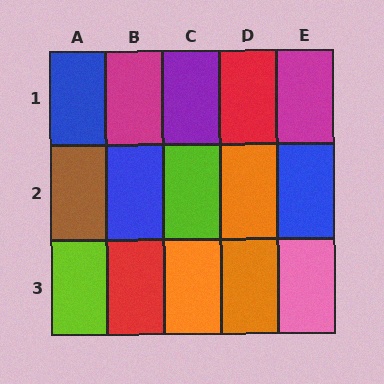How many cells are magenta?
2 cells are magenta.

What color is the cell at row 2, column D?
Orange.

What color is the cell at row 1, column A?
Blue.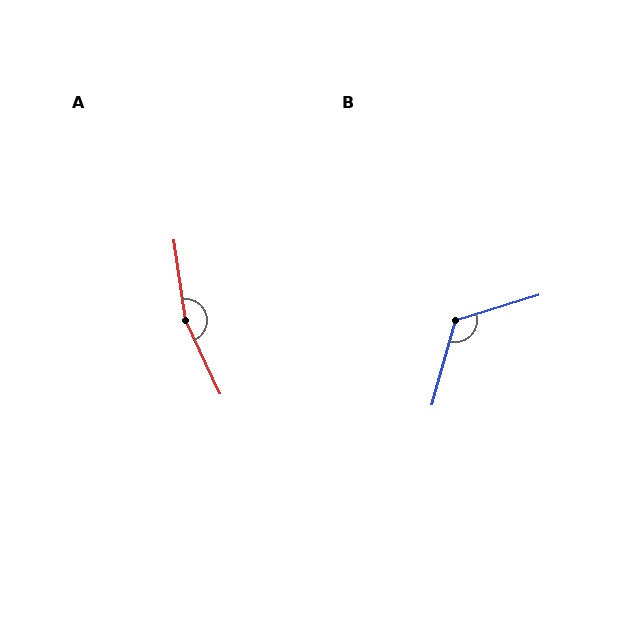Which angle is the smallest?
B, at approximately 123 degrees.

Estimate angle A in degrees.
Approximately 163 degrees.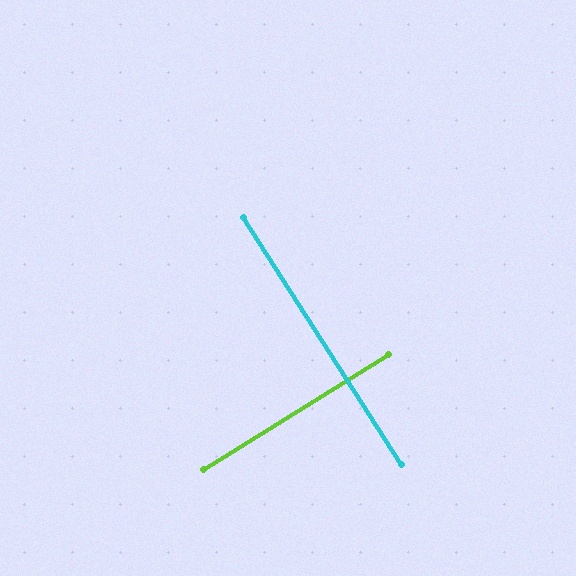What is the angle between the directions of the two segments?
Approximately 89 degrees.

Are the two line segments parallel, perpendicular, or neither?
Perpendicular — they meet at approximately 89°.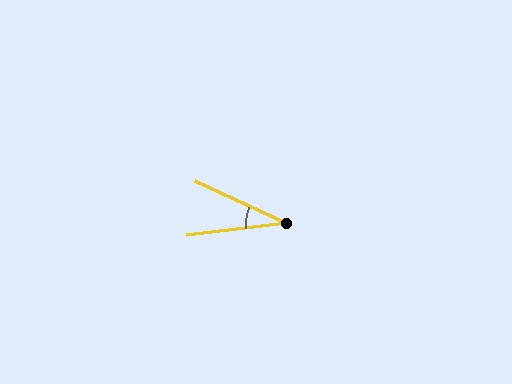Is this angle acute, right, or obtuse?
It is acute.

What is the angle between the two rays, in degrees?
Approximately 32 degrees.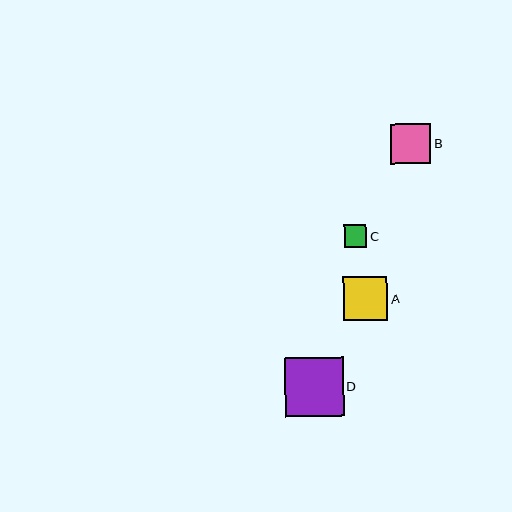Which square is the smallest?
Square C is the smallest with a size of approximately 22 pixels.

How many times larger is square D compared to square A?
Square D is approximately 1.3 times the size of square A.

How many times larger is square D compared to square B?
Square D is approximately 1.5 times the size of square B.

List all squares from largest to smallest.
From largest to smallest: D, A, B, C.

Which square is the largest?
Square D is the largest with a size of approximately 59 pixels.